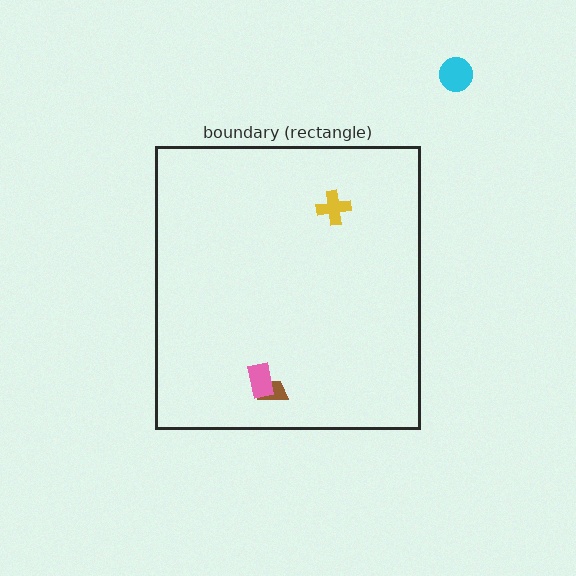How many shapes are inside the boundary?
3 inside, 1 outside.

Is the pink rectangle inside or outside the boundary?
Inside.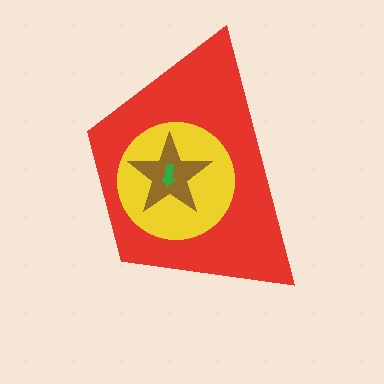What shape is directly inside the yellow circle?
The brown star.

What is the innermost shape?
The green arrow.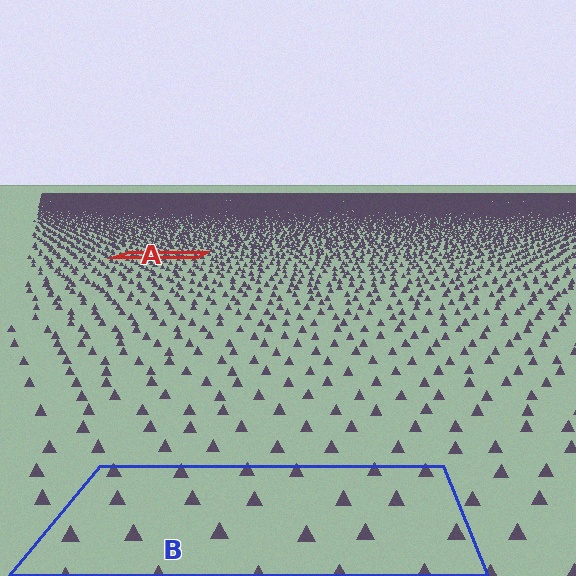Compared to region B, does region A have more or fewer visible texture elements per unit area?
Region A has more texture elements per unit area — they are packed more densely because it is farther away.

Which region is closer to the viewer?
Region B is closer. The texture elements there are larger and more spread out.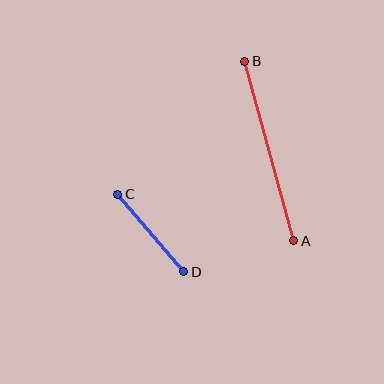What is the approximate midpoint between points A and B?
The midpoint is at approximately (269, 151) pixels.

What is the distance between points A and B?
The distance is approximately 186 pixels.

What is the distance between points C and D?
The distance is approximately 102 pixels.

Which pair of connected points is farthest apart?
Points A and B are farthest apart.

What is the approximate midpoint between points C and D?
The midpoint is at approximately (151, 233) pixels.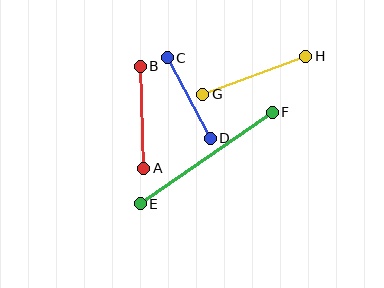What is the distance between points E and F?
The distance is approximately 160 pixels.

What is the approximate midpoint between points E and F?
The midpoint is at approximately (206, 158) pixels.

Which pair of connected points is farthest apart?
Points E and F are farthest apart.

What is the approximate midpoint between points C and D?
The midpoint is at approximately (189, 98) pixels.